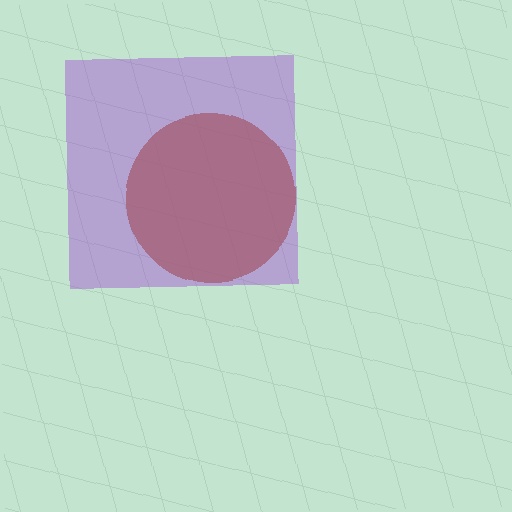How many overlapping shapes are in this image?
There are 2 overlapping shapes in the image.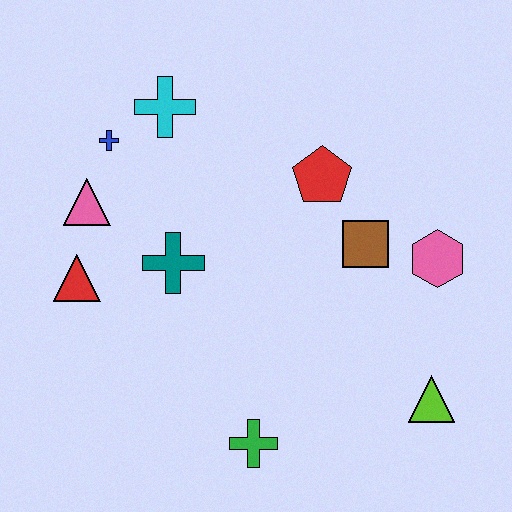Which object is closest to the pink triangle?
The blue cross is closest to the pink triangle.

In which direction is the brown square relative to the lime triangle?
The brown square is above the lime triangle.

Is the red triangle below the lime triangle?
No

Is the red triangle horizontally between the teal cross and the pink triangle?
No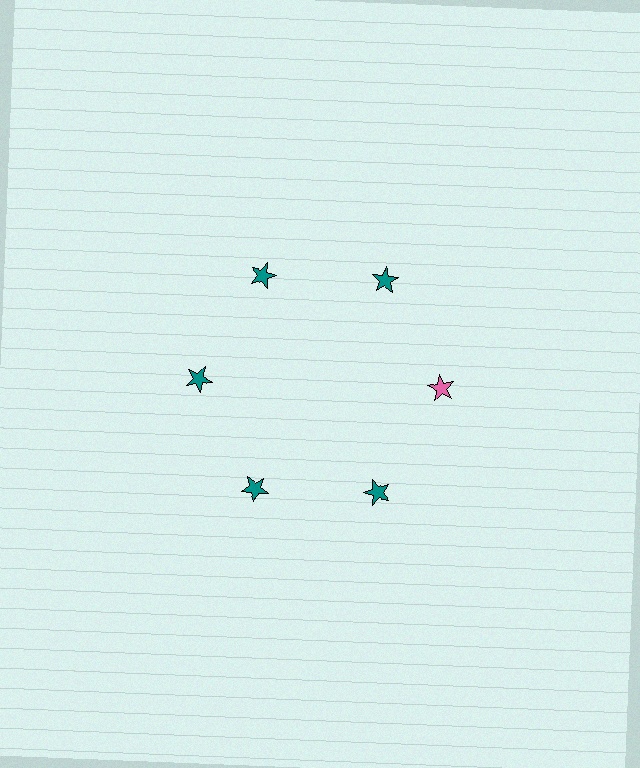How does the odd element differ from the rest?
It has a different color: pink instead of teal.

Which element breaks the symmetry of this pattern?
The pink star at roughly the 3 o'clock position breaks the symmetry. All other shapes are teal stars.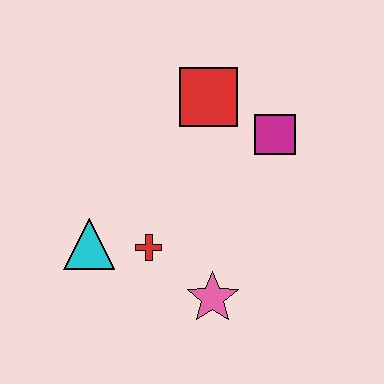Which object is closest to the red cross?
The cyan triangle is closest to the red cross.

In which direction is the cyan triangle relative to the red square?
The cyan triangle is below the red square.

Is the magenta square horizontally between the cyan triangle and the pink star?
No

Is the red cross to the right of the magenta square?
No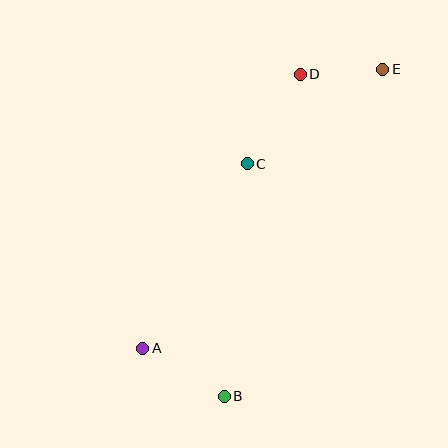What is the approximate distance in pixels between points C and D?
The distance between C and D is approximately 104 pixels.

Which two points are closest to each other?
Points D and E are closest to each other.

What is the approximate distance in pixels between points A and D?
The distance between A and D is approximately 316 pixels.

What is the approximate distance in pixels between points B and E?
The distance between B and E is approximately 363 pixels.